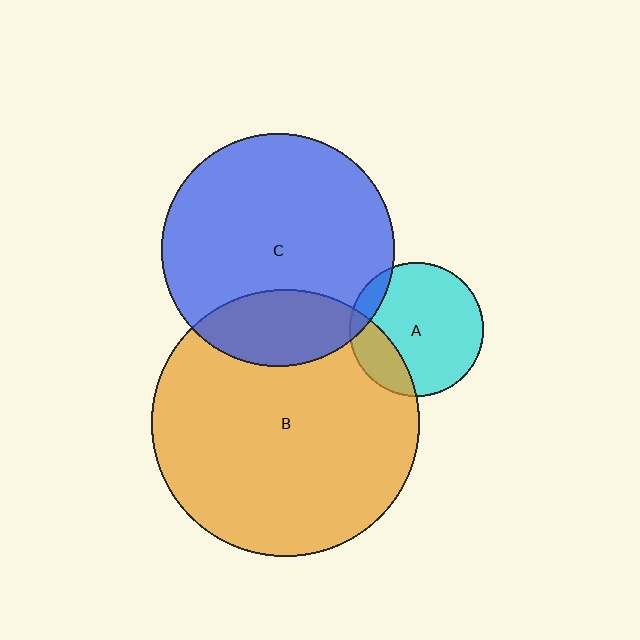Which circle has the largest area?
Circle B (orange).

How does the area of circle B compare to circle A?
Approximately 3.9 times.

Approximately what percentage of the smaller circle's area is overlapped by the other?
Approximately 10%.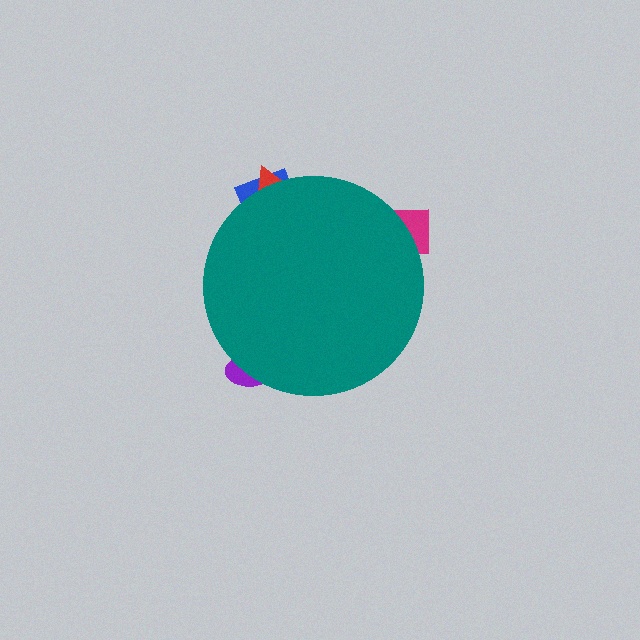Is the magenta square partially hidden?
Yes, the magenta square is partially hidden behind the teal circle.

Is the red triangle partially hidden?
Yes, the red triangle is partially hidden behind the teal circle.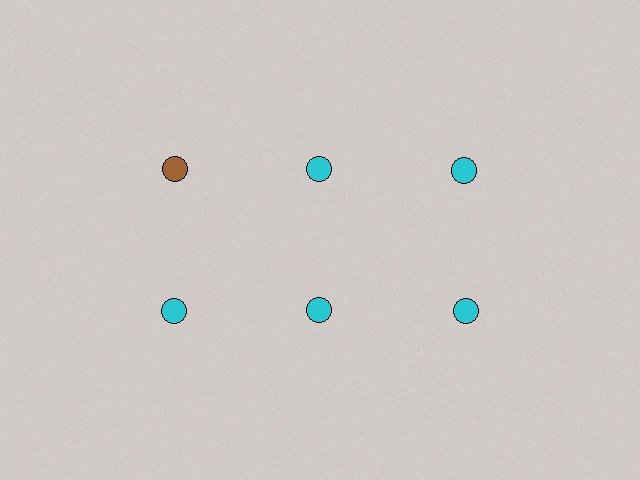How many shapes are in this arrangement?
There are 6 shapes arranged in a grid pattern.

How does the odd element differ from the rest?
It has a different color: brown instead of cyan.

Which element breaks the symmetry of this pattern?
The brown circle in the top row, leftmost column breaks the symmetry. All other shapes are cyan circles.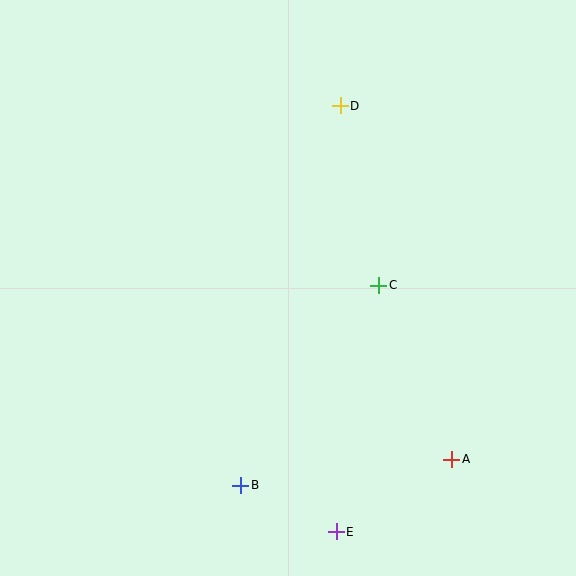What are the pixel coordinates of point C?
Point C is at (379, 285).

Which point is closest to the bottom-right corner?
Point A is closest to the bottom-right corner.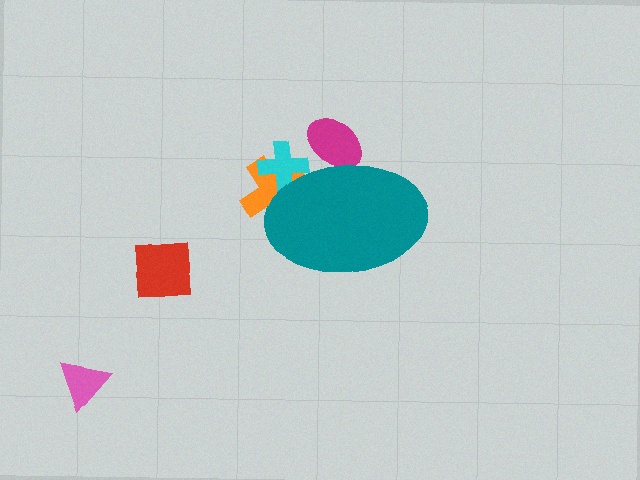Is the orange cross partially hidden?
Yes, the orange cross is partially hidden behind the teal ellipse.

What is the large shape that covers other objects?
A teal ellipse.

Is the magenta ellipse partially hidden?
Yes, the magenta ellipse is partially hidden behind the teal ellipse.